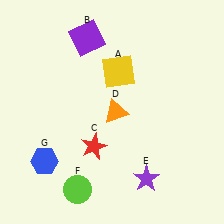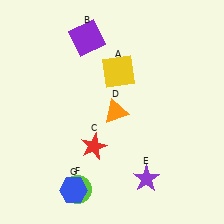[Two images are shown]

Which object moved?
The blue hexagon (G) moved down.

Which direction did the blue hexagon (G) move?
The blue hexagon (G) moved down.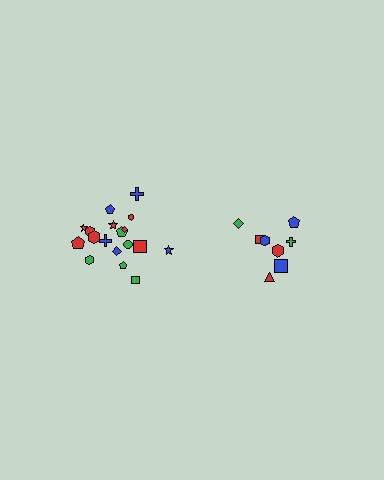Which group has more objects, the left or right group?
The left group.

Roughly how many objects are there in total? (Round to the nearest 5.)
Roughly 25 objects in total.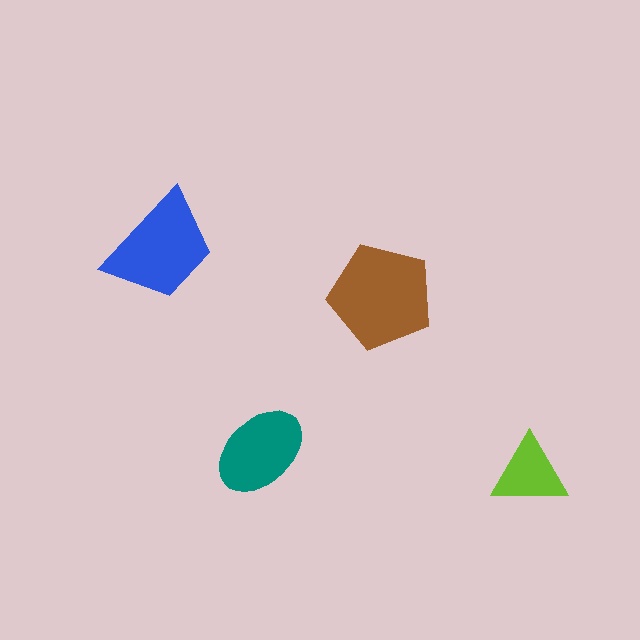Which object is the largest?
The brown pentagon.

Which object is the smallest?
The lime triangle.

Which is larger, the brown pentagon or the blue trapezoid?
The brown pentagon.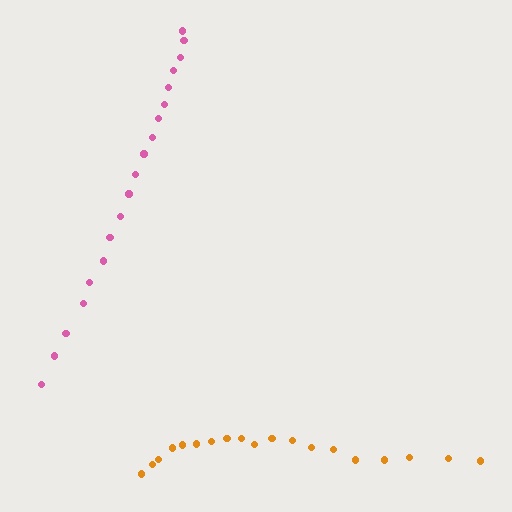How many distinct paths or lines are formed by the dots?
There are 2 distinct paths.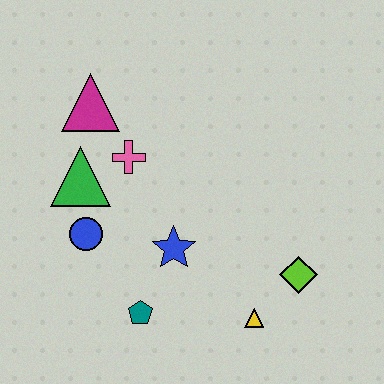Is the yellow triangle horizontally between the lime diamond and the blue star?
Yes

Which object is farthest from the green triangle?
The lime diamond is farthest from the green triangle.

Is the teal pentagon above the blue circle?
No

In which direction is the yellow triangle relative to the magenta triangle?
The yellow triangle is below the magenta triangle.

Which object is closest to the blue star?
The teal pentagon is closest to the blue star.